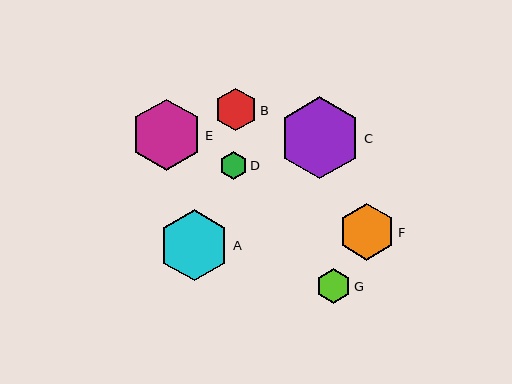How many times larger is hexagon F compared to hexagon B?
Hexagon F is approximately 1.3 times the size of hexagon B.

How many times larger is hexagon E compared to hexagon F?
Hexagon E is approximately 1.3 times the size of hexagon F.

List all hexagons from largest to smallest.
From largest to smallest: C, E, A, F, B, G, D.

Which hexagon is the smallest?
Hexagon D is the smallest with a size of approximately 28 pixels.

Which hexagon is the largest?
Hexagon C is the largest with a size of approximately 82 pixels.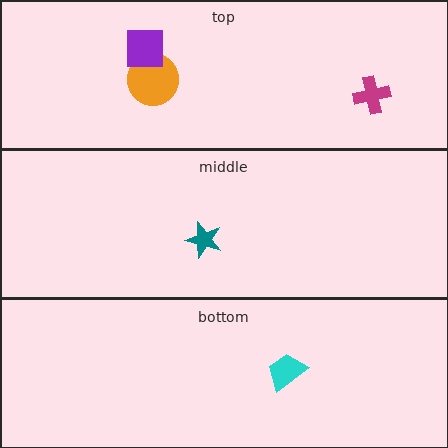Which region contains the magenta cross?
The top region.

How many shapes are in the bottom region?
1.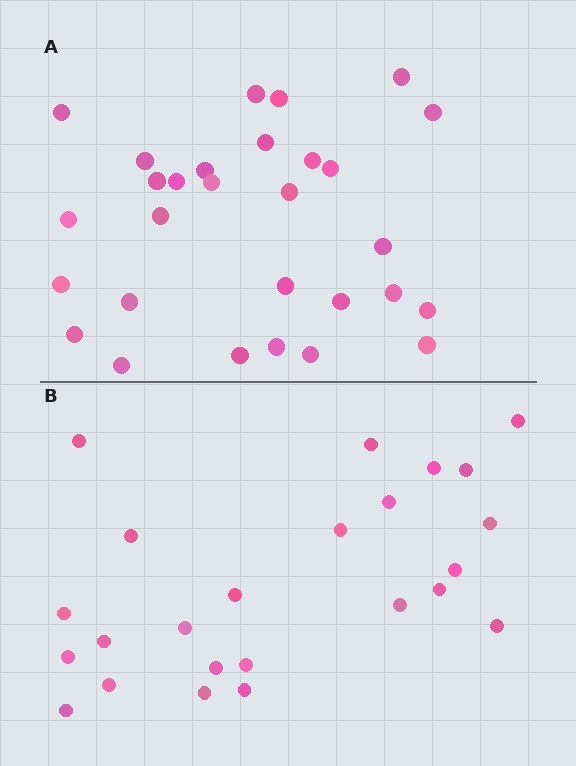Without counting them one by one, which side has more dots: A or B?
Region A (the top region) has more dots.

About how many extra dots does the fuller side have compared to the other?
Region A has about 5 more dots than region B.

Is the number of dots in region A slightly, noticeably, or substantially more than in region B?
Region A has only slightly more — the two regions are fairly close. The ratio is roughly 1.2 to 1.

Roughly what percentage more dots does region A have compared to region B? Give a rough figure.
About 20% more.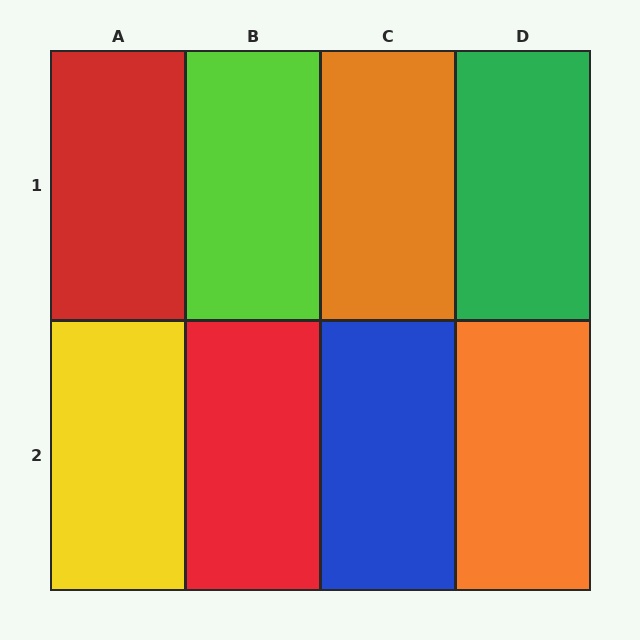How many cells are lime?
1 cell is lime.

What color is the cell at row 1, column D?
Green.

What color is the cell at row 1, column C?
Orange.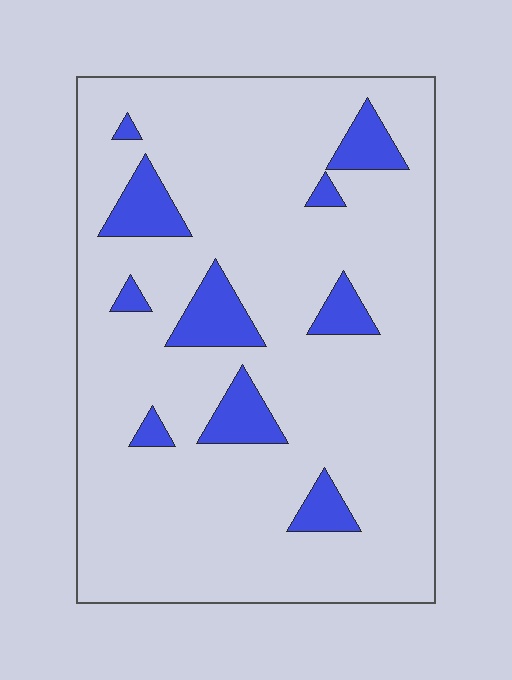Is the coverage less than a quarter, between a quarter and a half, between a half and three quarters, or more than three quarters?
Less than a quarter.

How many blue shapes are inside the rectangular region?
10.